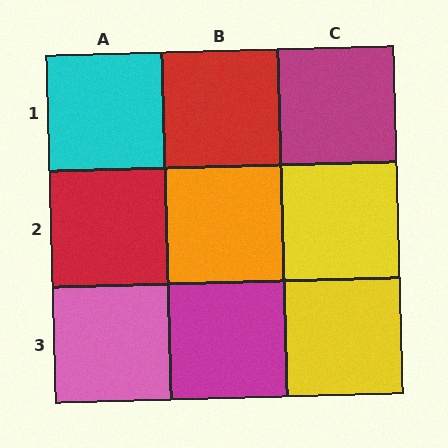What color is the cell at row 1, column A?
Cyan.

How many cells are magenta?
2 cells are magenta.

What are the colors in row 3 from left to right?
Pink, magenta, yellow.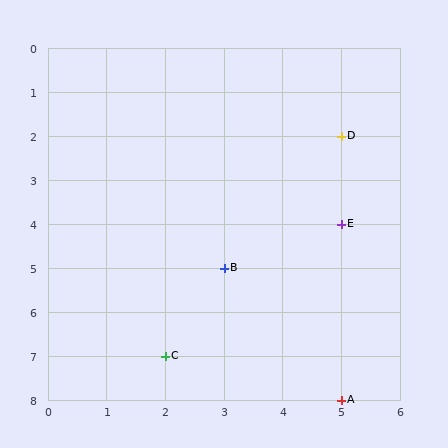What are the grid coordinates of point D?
Point D is at grid coordinates (5, 2).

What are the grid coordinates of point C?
Point C is at grid coordinates (2, 7).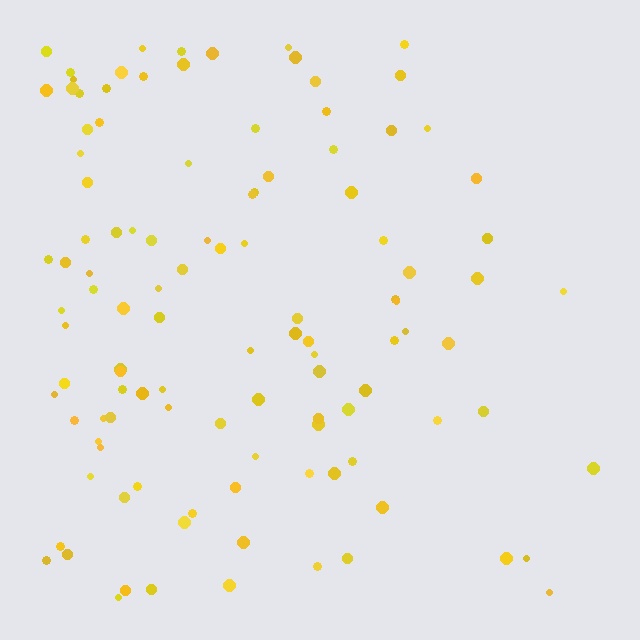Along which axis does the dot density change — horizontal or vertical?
Horizontal.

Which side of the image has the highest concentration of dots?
The left.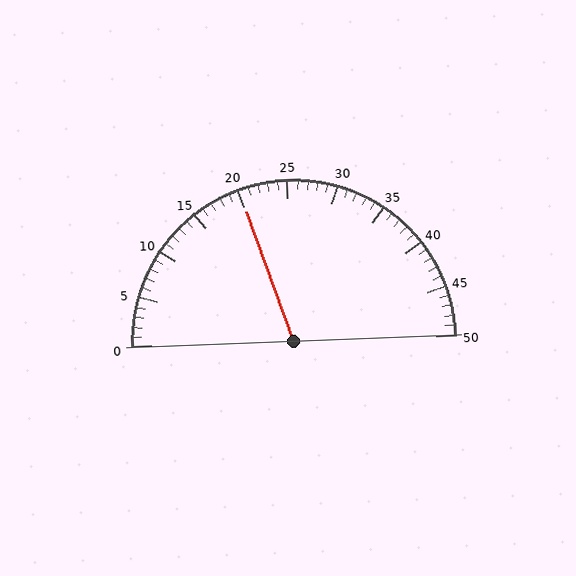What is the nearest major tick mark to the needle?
The nearest major tick mark is 20.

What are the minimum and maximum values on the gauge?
The gauge ranges from 0 to 50.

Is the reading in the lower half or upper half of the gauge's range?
The reading is in the lower half of the range (0 to 50).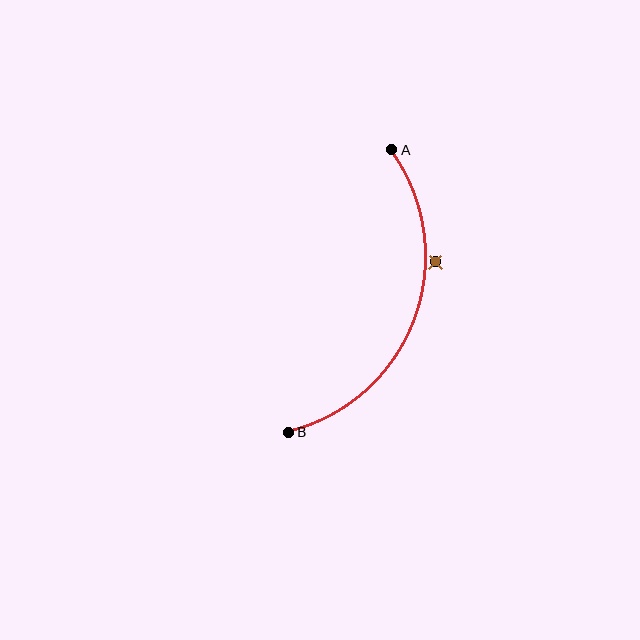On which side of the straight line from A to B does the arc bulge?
The arc bulges to the right of the straight line connecting A and B.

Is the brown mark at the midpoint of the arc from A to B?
No — the brown mark does not lie on the arc at all. It sits slightly outside the curve.